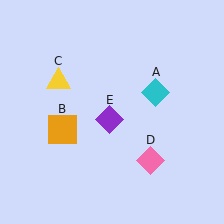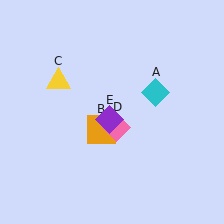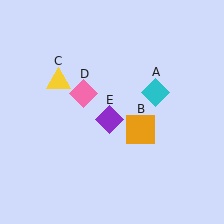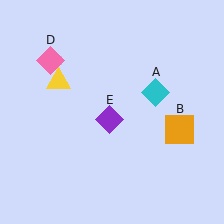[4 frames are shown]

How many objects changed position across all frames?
2 objects changed position: orange square (object B), pink diamond (object D).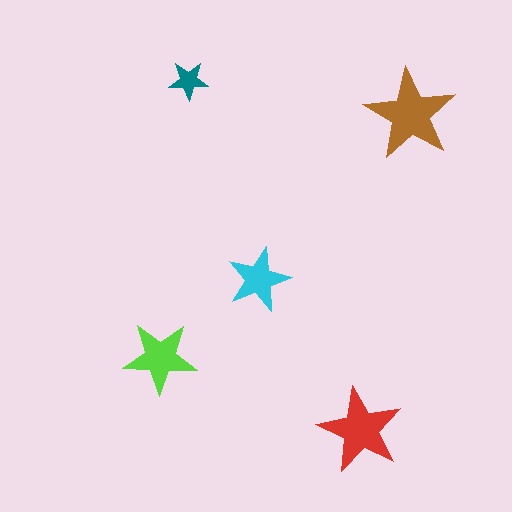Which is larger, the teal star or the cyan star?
The cyan one.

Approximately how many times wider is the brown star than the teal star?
About 2.5 times wider.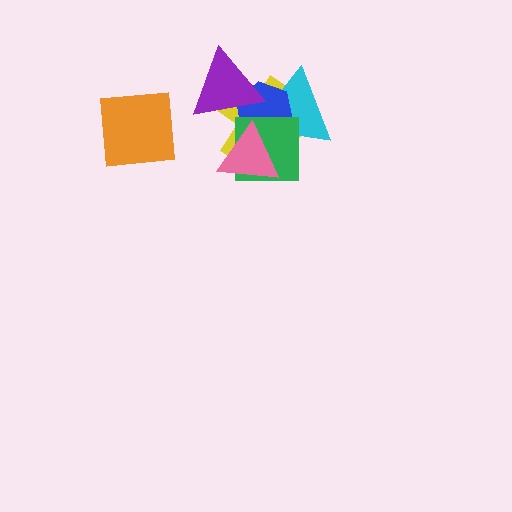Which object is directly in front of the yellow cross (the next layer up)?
The cyan triangle is directly in front of the yellow cross.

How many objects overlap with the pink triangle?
4 objects overlap with the pink triangle.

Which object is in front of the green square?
The pink triangle is in front of the green square.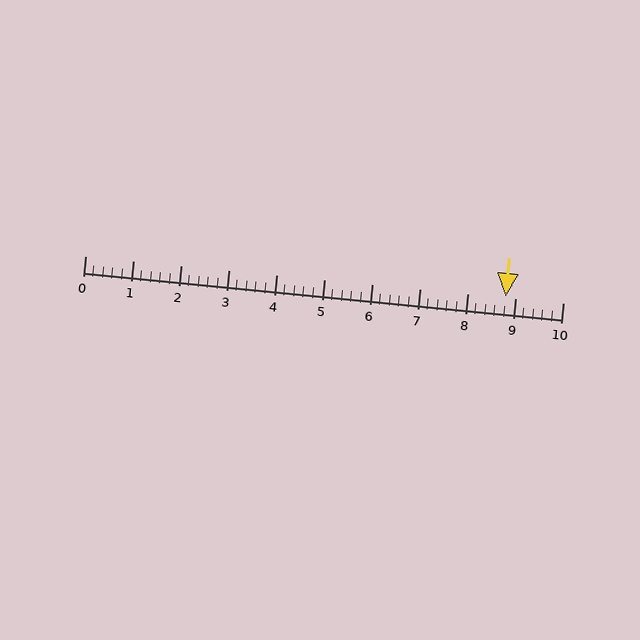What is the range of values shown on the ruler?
The ruler shows values from 0 to 10.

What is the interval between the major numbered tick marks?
The major tick marks are spaced 1 units apart.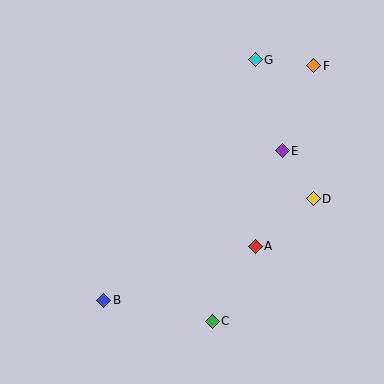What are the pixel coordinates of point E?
Point E is at (282, 151).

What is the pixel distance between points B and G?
The distance between B and G is 284 pixels.